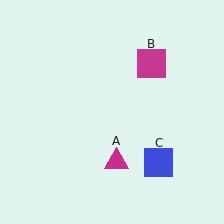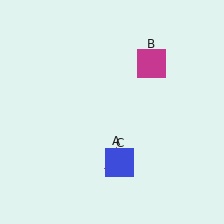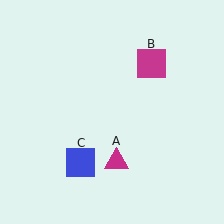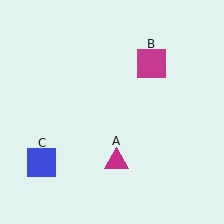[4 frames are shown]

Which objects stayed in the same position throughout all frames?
Magenta triangle (object A) and magenta square (object B) remained stationary.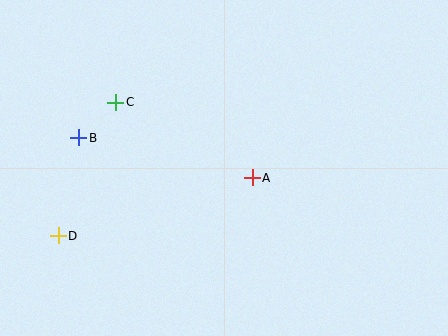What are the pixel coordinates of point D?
Point D is at (58, 236).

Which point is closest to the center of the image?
Point A at (252, 178) is closest to the center.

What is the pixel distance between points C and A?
The distance between C and A is 156 pixels.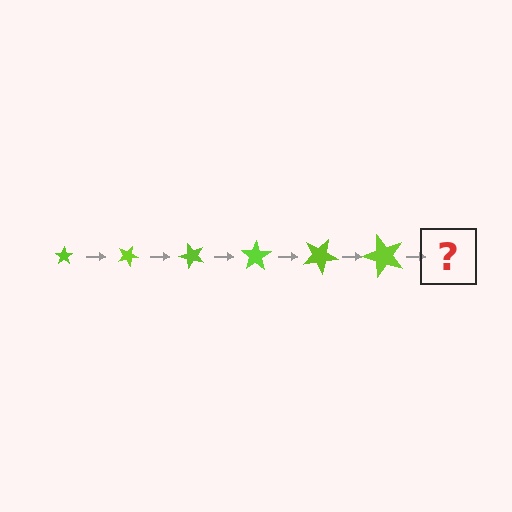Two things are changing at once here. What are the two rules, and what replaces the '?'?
The two rules are that the star grows larger each step and it rotates 25 degrees each step. The '?' should be a star, larger than the previous one and rotated 150 degrees from the start.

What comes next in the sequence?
The next element should be a star, larger than the previous one and rotated 150 degrees from the start.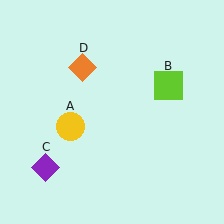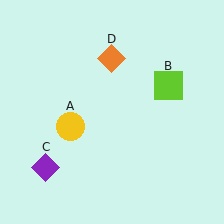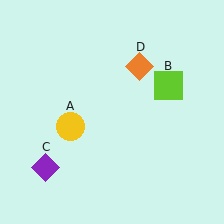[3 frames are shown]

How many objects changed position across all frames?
1 object changed position: orange diamond (object D).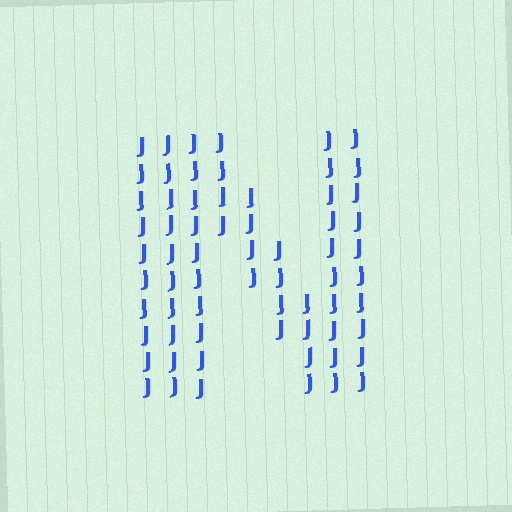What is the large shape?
The large shape is the letter N.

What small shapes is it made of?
It is made of small letter J's.